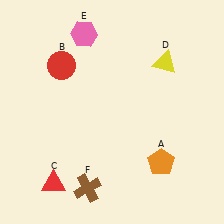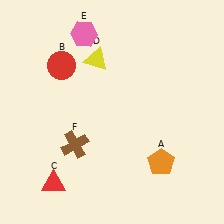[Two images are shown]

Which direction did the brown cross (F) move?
The brown cross (F) moved up.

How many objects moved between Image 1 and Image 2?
2 objects moved between the two images.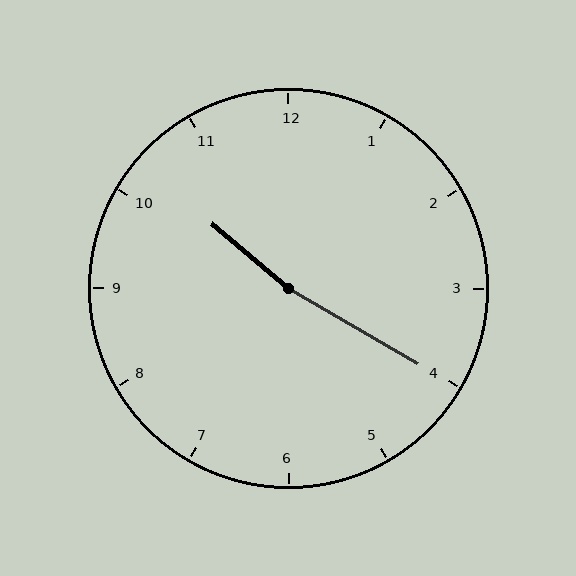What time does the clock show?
10:20.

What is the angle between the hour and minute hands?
Approximately 170 degrees.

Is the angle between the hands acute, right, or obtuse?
It is obtuse.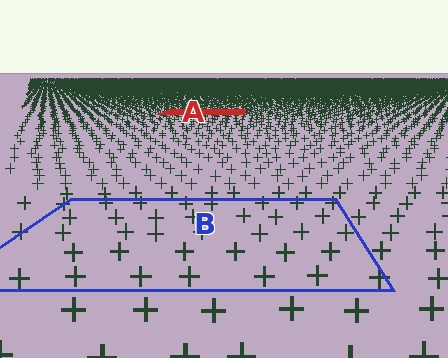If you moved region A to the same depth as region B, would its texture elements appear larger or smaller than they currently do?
They would appear larger. At a closer depth, the same texture elements are projected at a bigger on-screen size.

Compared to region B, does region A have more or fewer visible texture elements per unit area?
Region A has more texture elements per unit area — they are packed more densely because it is farther away.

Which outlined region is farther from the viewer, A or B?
Region A is farther from the viewer — the texture elements inside it appear smaller and more densely packed.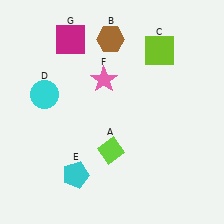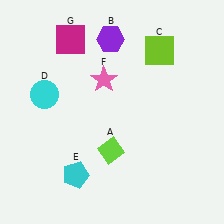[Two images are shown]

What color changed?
The hexagon (B) changed from brown in Image 1 to purple in Image 2.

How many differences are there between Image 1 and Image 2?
There is 1 difference between the two images.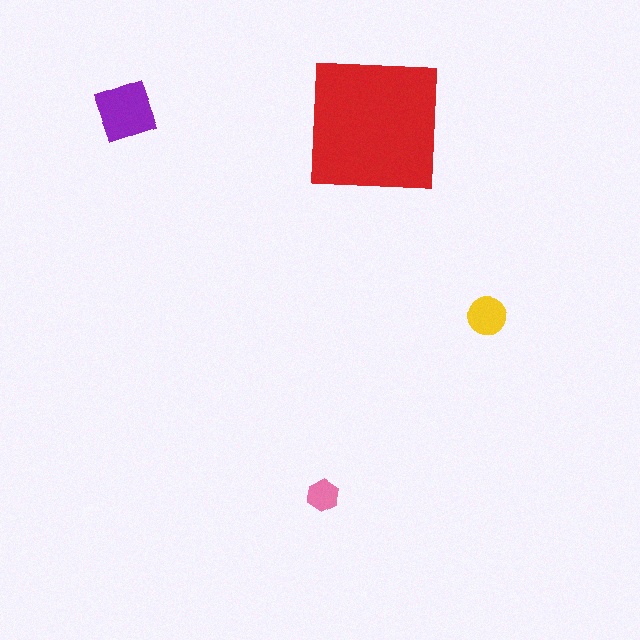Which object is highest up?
The purple diamond is topmost.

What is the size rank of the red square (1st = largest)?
1st.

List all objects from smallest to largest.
The pink hexagon, the yellow circle, the purple diamond, the red square.